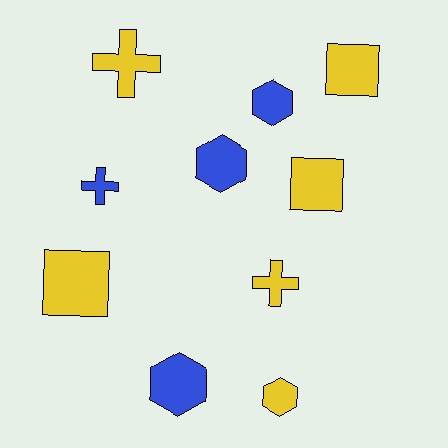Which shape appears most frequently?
Hexagon, with 4 objects.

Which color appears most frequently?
Yellow, with 6 objects.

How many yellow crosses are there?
There are 2 yellow crosses.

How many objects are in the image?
There are 10 objects.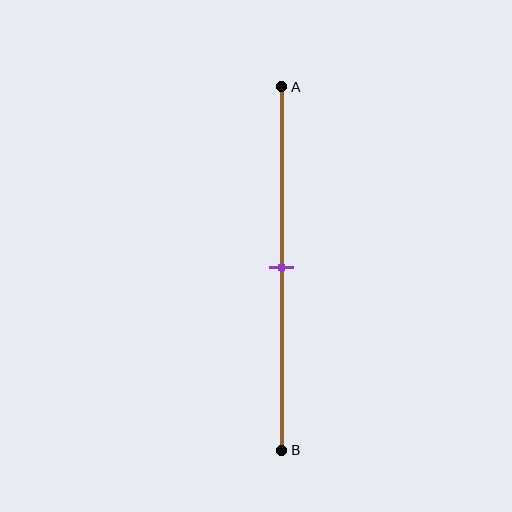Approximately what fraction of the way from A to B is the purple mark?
The purple mark is approximately 50% of the way from A to B.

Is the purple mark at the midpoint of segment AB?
Yes, the mark is approximately at the midpoint.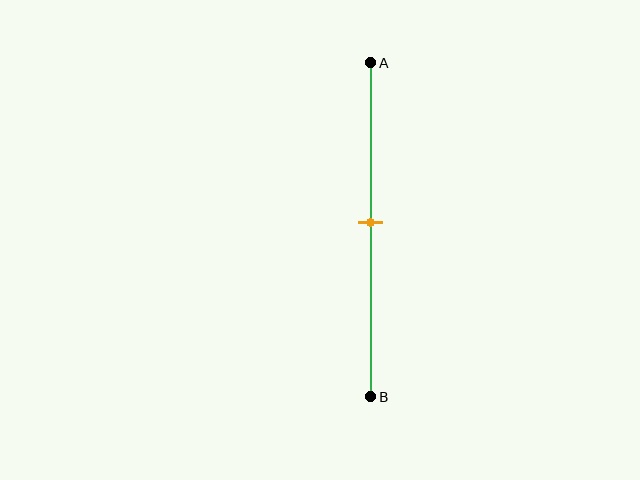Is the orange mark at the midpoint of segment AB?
Yes, the mark is approximately at the midpoint.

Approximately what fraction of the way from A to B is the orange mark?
The orange mark is approximately 50% of the way from A to B.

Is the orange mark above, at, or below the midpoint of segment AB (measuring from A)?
The orange mark is approximately at the midpoint of segment AB.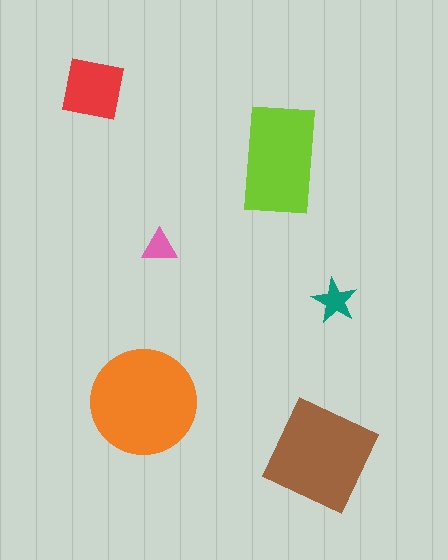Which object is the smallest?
The pink triangle.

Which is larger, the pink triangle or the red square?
The red square.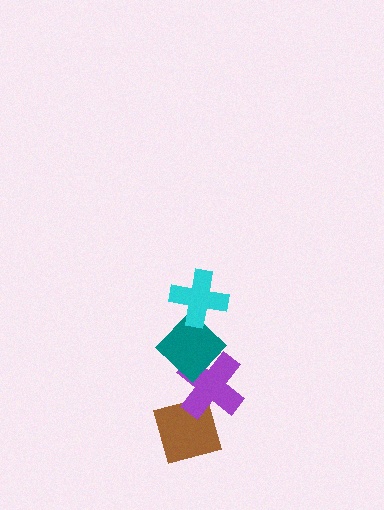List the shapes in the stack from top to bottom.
From top to bottom: the cyan cross, the teal diamond, the purple cross, the brown diamond.